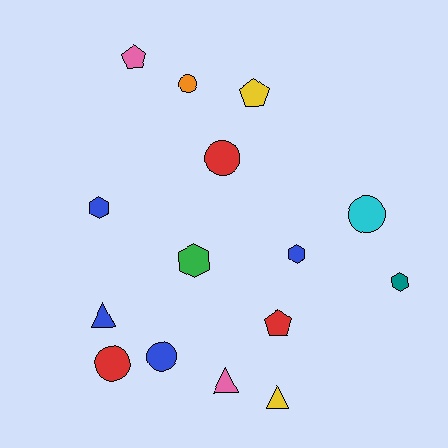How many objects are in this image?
There are 15 objects.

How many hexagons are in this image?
There are 4 hexagons.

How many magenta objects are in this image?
There are no magenta objects.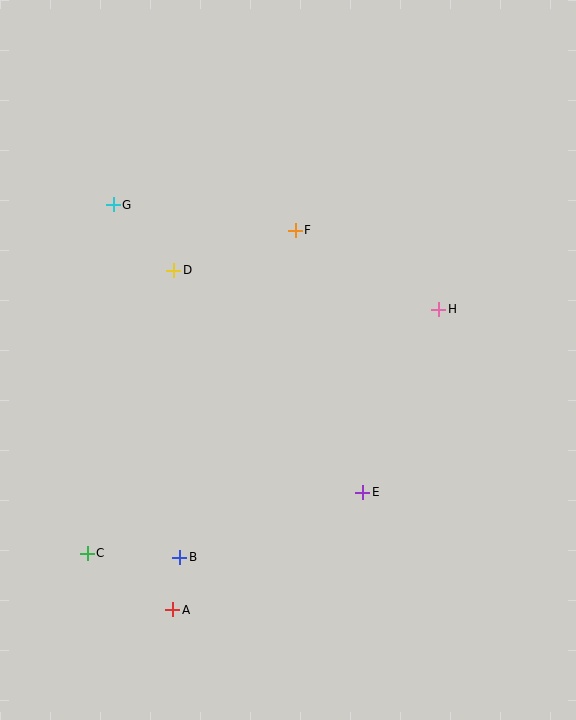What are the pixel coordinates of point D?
Point D is at (174, 270).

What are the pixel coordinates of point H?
Point H is at (439, 309).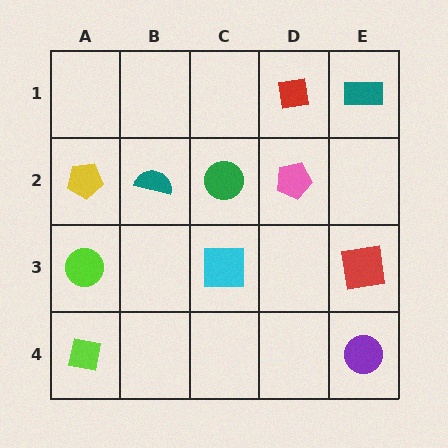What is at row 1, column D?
A red square.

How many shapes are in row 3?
3 shapes.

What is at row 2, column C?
A green circle.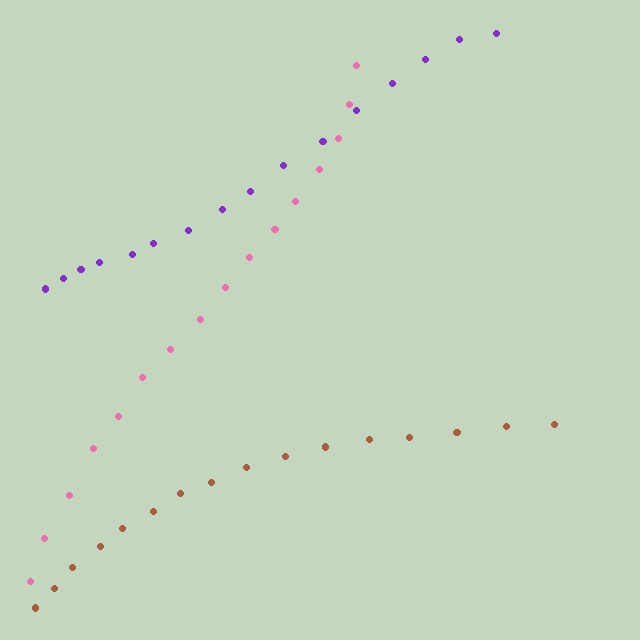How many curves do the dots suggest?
There are 3 distinct paths.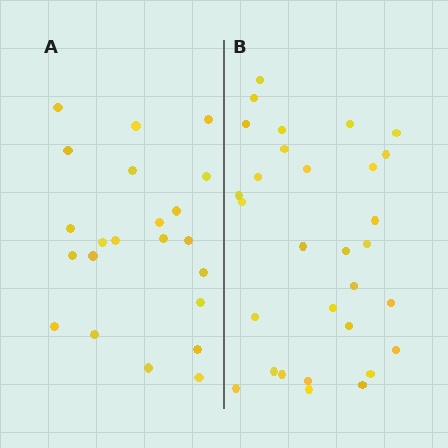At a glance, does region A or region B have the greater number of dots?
Region B (the right region) has more dots.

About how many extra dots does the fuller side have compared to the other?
Region B has roughly 8 or so more dots than region A.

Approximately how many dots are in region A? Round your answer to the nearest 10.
About 20 dots. (The exact count is 22, which rounds to 20.)